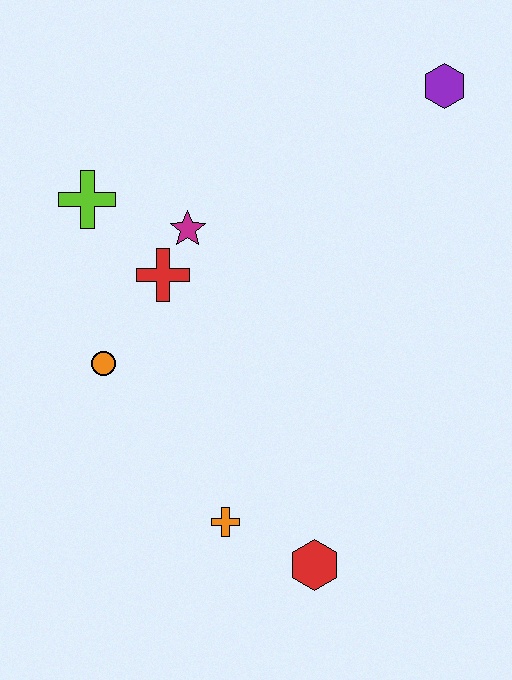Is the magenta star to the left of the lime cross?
No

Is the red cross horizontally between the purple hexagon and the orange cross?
No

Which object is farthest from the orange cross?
The purple hexagon is farthest from the orange cross.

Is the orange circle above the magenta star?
No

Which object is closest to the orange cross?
The red hexagon is closest to the orange cross.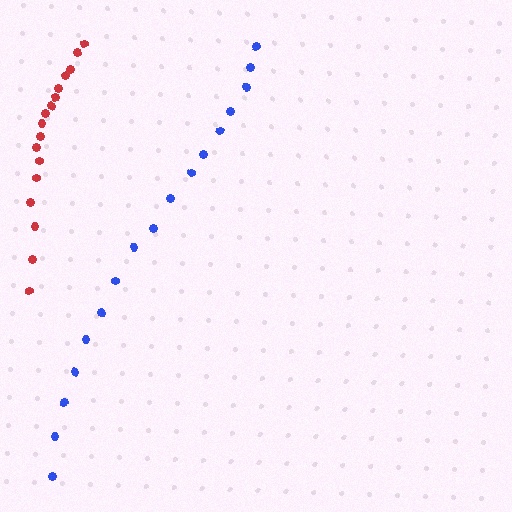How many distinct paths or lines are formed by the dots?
There are 2 distinct paths.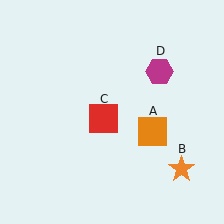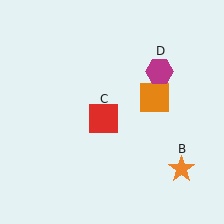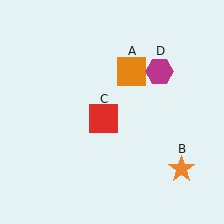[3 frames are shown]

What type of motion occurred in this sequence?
The orange square (object A) rotated counterclockwise around the center of the scene.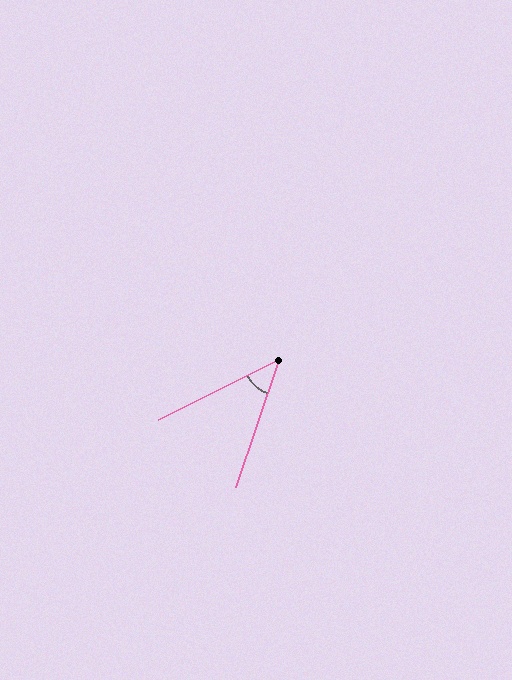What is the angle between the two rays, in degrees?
Approximately 44 degrees.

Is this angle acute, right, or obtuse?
It is acute.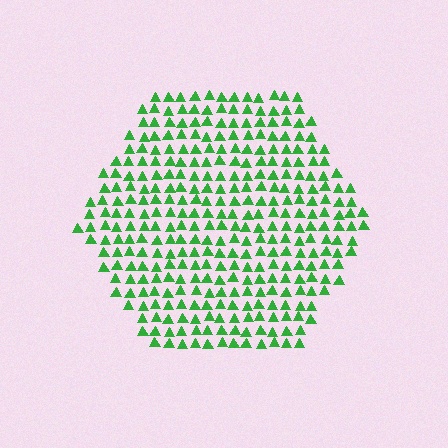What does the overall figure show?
The overall figure shows a hexagon.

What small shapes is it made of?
It is made of small triangles.